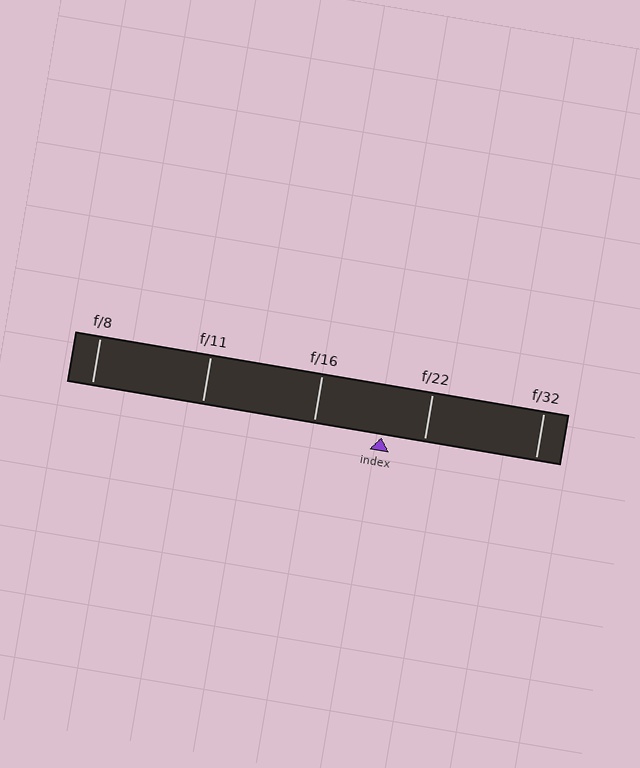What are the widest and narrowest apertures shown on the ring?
The widest aperture shown is f/8 and the narrowest is f/32.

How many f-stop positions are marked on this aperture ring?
There are 5 f-stop positions marked.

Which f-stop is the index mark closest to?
The index mark is closest to f/22.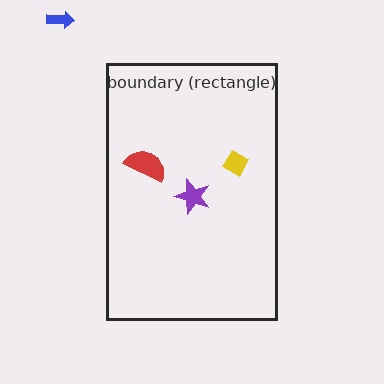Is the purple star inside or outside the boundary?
Inside.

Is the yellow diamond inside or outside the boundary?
Inside.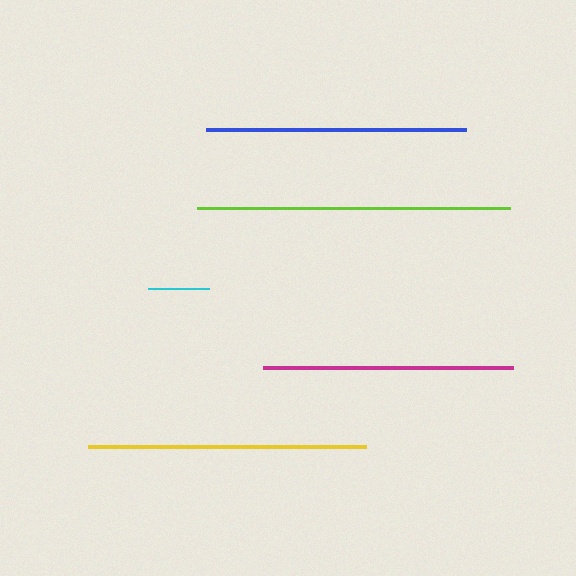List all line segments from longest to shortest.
From longest to shortest: lime, yellow, blue, magenta, cyan.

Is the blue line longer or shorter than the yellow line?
The yellow line is longer than the blue line.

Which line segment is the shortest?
The cyan line is the shortest at approximately 61 pixels.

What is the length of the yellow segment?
The yellow segment is approximately 278 pixels long.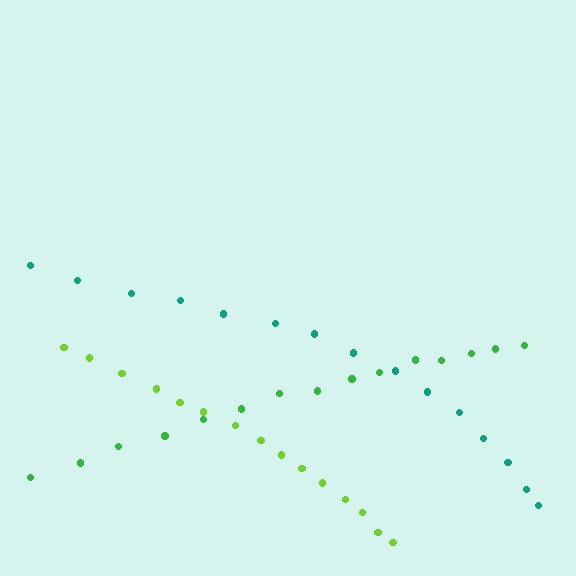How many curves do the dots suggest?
There are 3 distinct paths.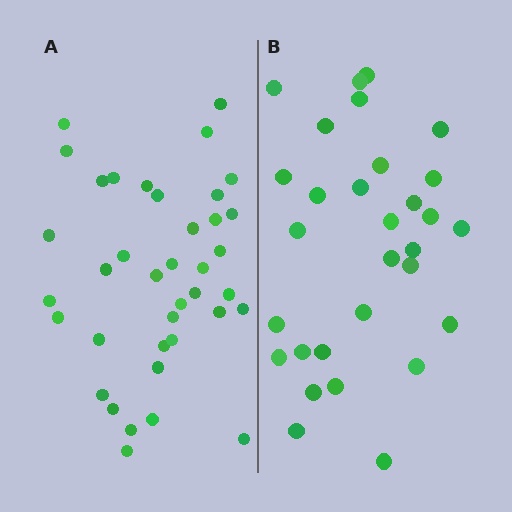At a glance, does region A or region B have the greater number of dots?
Region A (the left region) has more dots.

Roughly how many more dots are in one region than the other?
Region A has roughly 8 or so more dots than region B.